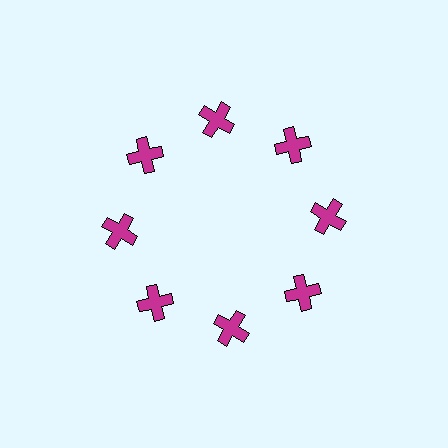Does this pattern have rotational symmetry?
Yes, this pattern has 8-fold rotational symmetry. It looks the same after rotating 45 degrees around the center.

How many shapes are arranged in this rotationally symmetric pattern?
There are 8 shapes, arranged in 8 groups of 1.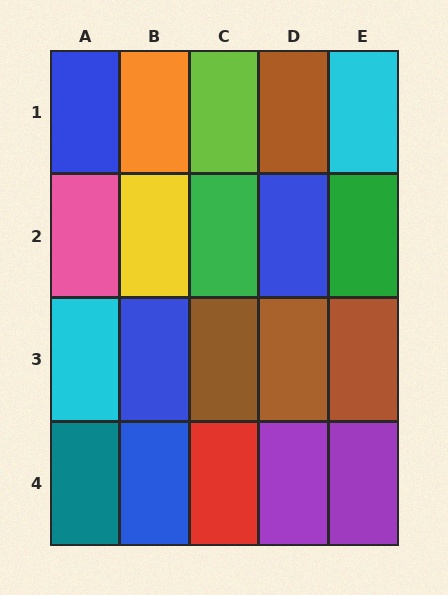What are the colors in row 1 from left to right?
Blue, orange, lime, brown, cyan.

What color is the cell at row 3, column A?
Cyan.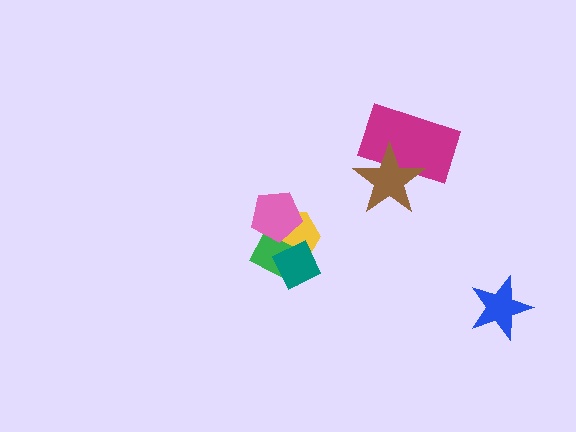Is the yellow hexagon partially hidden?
Yes, it is partially covered by another shape.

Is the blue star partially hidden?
No, no other shape covers it.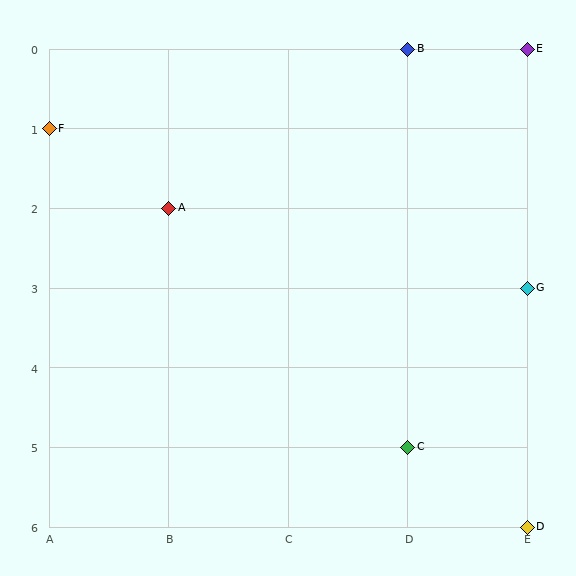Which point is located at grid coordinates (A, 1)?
Point F is at (A, 1).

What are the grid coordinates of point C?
Point C is at grid coordinates (D, 5).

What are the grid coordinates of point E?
Point E is at grid coordinates (E, 0).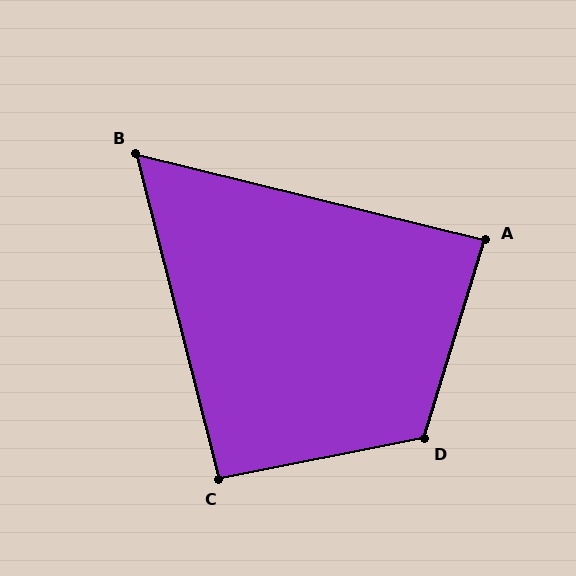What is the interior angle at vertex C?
Approximately 93 degrees (approximately right).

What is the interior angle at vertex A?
Approximately 87 degrees (approximately right).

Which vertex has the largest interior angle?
D, at approximately 118 degrees.